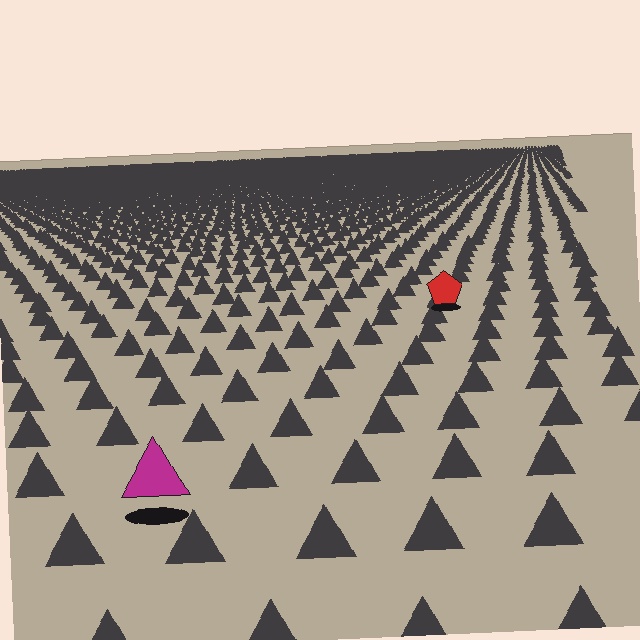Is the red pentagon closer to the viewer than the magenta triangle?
No. The magenta triangle is closer — you can tell from the texture gradient: the ground texture is coarser near it.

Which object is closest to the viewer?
The magenta triangle is closest. The texture marks near it are larger and more spread out.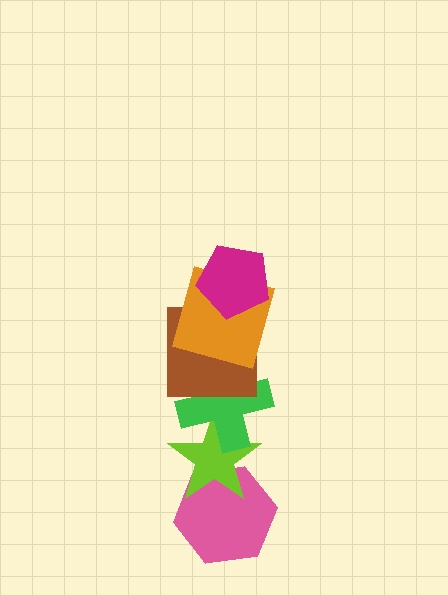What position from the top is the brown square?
The brown square is 3rd from the top.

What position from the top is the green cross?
The green cross is 4th from the top.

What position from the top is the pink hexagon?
The pink hexagon is 6th from the top.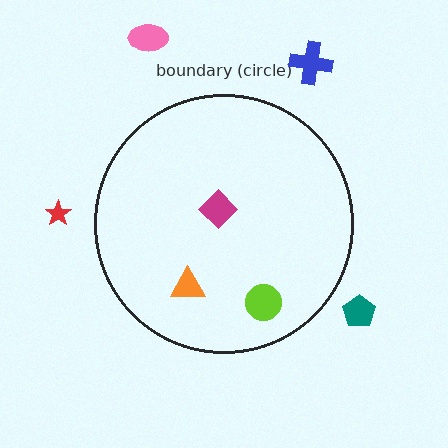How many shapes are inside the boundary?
3 inside, 4 outside.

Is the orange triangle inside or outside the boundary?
Inside.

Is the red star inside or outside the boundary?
Outside.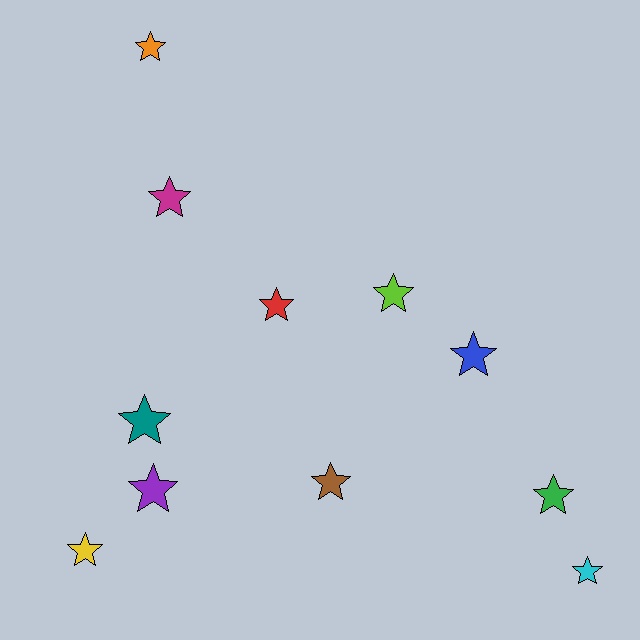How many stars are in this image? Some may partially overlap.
There are 11 stars.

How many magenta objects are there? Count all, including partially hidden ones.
There is 1 magenta object.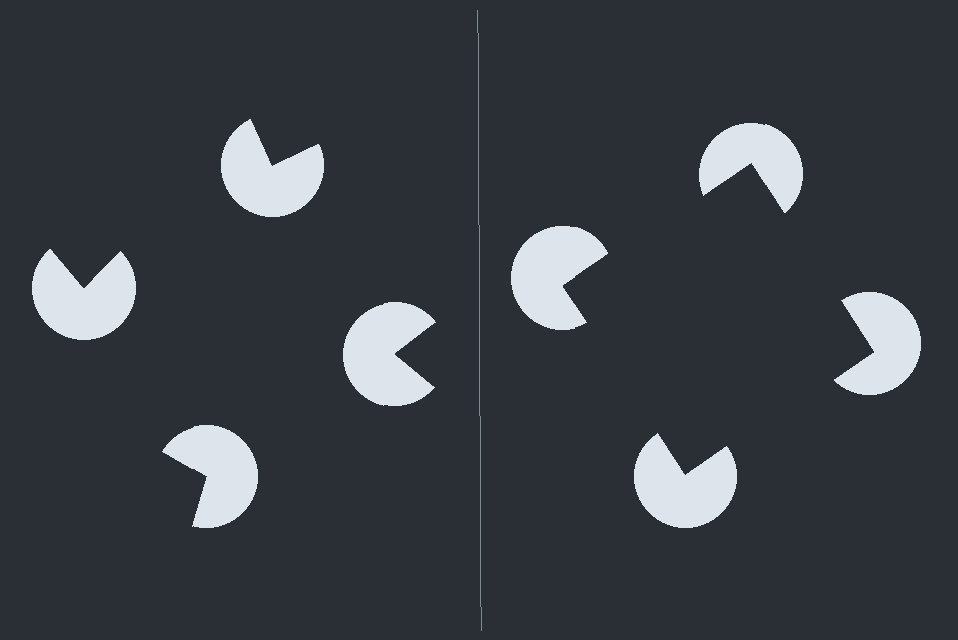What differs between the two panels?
The pac-man discs are positioned identically on both sides; only the wedge orientations differ. On the right they align to a square; on the left they are misaligned.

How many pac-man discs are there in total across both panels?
8 — 4 on each side.